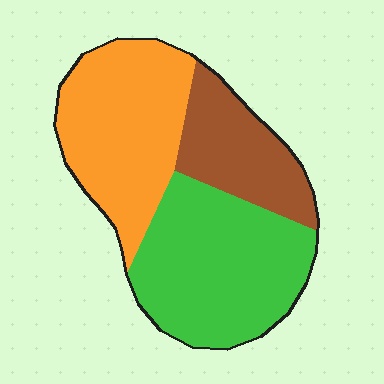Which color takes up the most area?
Green, at roughly 40%.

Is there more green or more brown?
Green.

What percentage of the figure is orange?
Orange covers about 35% of the figure.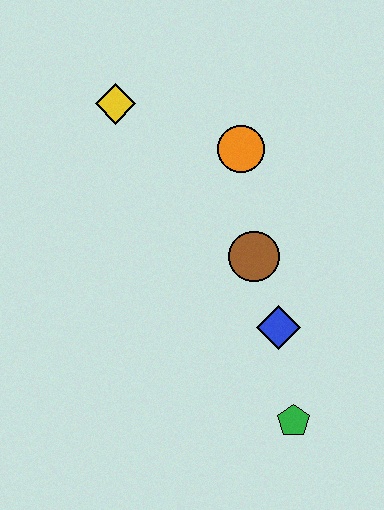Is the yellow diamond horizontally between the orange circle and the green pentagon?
No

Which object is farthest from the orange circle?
The green pentagon is farthest from the orange circle.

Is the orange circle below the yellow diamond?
Yes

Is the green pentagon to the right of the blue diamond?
Yes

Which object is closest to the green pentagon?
The blue diamond is closest to the green pentagon.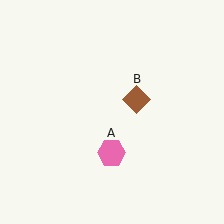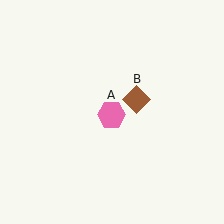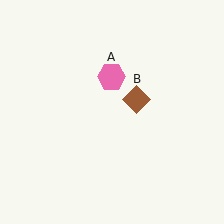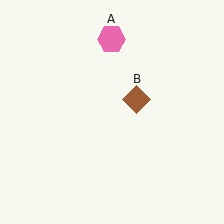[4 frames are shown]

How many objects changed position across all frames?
1 object changed position: pink hexagon (object A).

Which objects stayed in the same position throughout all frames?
Brown diamond (object B) remained stationary.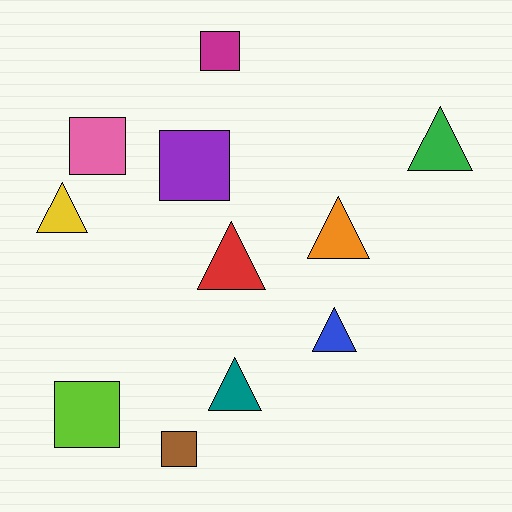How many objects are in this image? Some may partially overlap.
There are 11 objects.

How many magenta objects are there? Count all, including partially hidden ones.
There is 1 magenta object.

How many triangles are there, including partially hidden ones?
There are 6 triangles.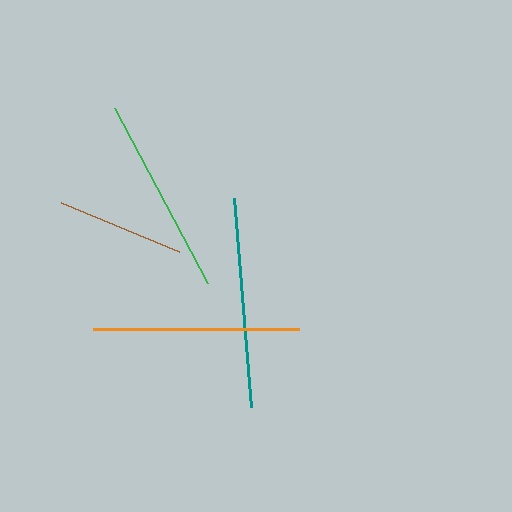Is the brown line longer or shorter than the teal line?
The teal line is longer than the brown line.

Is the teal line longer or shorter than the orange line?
The teal line is longer than the orange line.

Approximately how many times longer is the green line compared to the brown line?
The green line is approximately 1.5 times the length of the brown line.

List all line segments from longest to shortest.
From longest to shortest: teal, orange, green, brown.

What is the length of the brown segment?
The brown segment is approximately 128 pixels long.